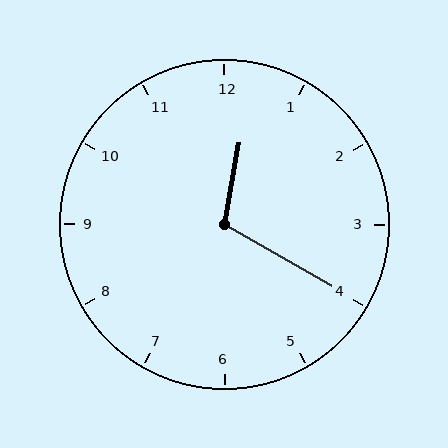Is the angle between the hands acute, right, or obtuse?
It is obtuse.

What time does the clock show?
12:20.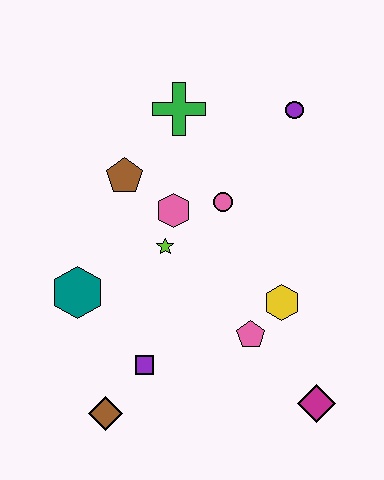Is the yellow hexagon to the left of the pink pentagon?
No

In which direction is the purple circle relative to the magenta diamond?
The purple circle is above the magenta diamond.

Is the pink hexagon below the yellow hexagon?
No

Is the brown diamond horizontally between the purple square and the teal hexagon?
Yes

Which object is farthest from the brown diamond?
The purple circle is farthest from the brown diamond.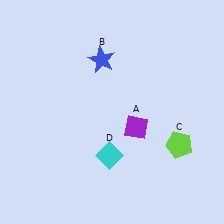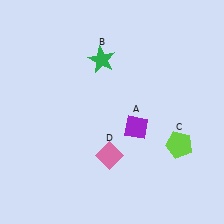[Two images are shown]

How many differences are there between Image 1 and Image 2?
There are 2 differences between the two images.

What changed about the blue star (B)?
In Image 1, B is blue. In Image 2, it changed to green.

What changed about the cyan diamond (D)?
In Image 1, D is cyan. In Image 2, it changed to pink.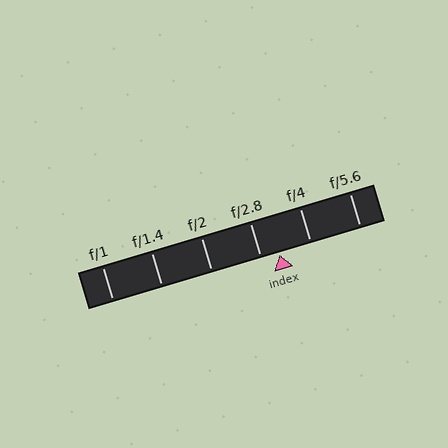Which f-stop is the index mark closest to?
The index mark is closest to f/2.8.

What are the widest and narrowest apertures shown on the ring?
The widest aperture shown is f/1 and the narrowest is f/5.6.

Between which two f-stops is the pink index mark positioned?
The index mark is between f/2.8 and f/4.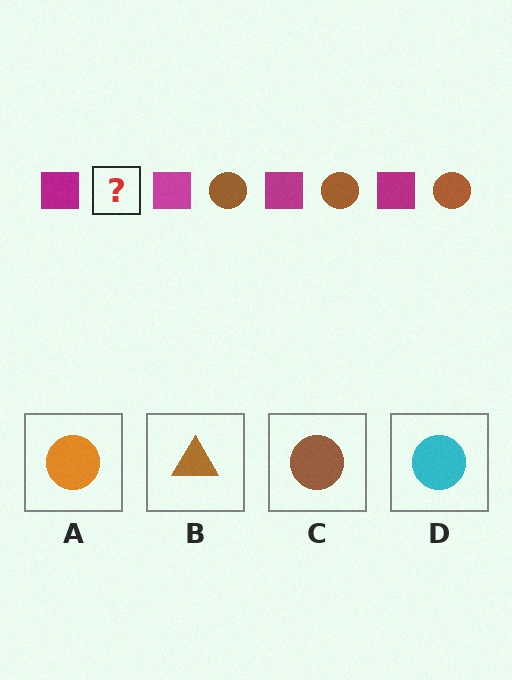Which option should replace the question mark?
Option C.